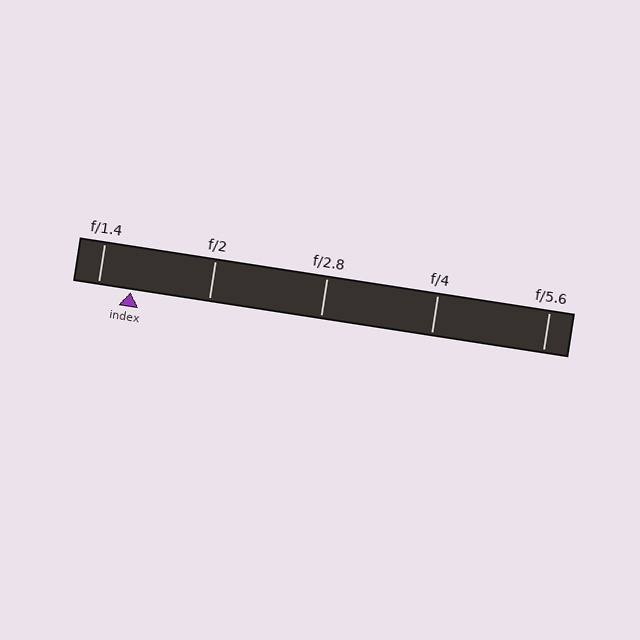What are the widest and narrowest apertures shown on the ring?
The widest aperture shown is f/1.4 and the narrowest is f/5.6.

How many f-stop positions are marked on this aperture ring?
There are 5 f-stop positions marked.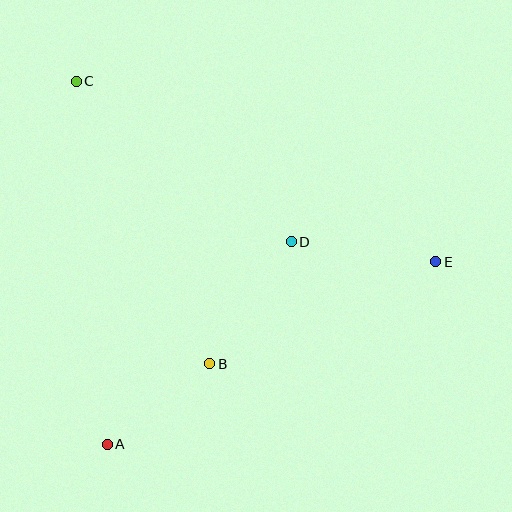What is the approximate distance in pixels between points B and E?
The distance between B and E is approximately 248 pixels.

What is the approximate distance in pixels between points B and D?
The distance between B and D is approximately 147 pixels.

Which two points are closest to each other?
Points A and B are closest to each other.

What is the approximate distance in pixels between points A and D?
The distance between A and D is approximately 274 pixels.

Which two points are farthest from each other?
Points C and E are farthest from each other.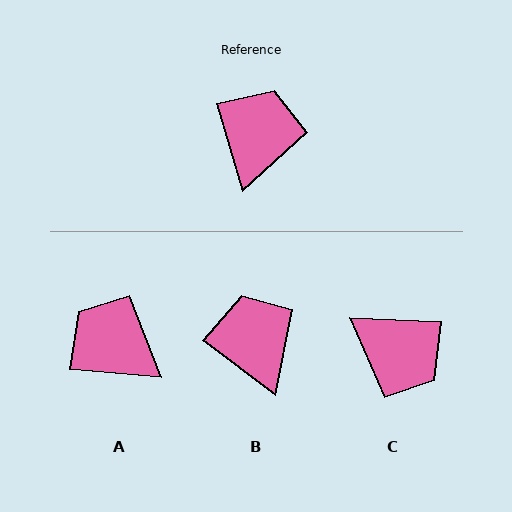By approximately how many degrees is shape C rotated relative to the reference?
Approximately 109 degrees clockwise.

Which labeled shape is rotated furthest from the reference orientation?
C, about 109 degrees away.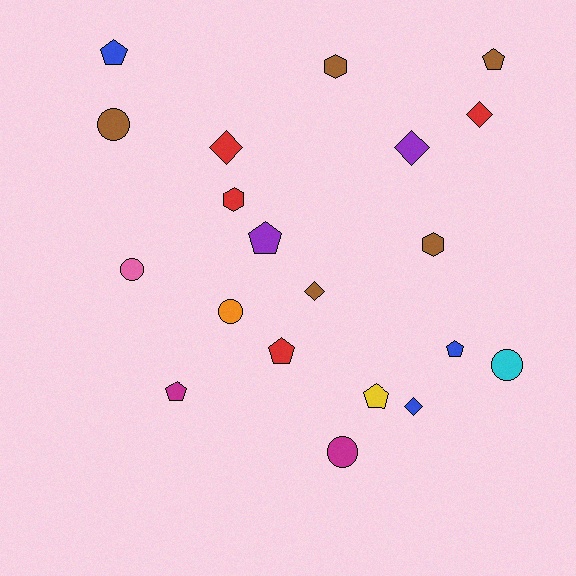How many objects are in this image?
There are 20 objects.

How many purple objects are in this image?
There are 2 purple objects.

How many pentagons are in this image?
There are 7 pentagons.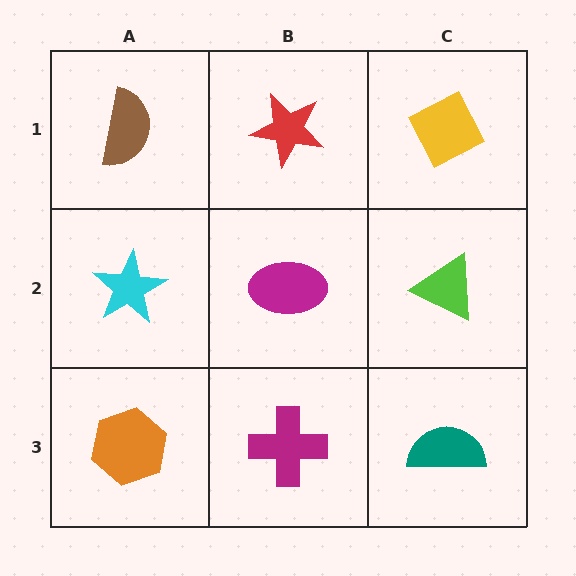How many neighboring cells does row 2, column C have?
3.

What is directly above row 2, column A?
A brown semicircle.